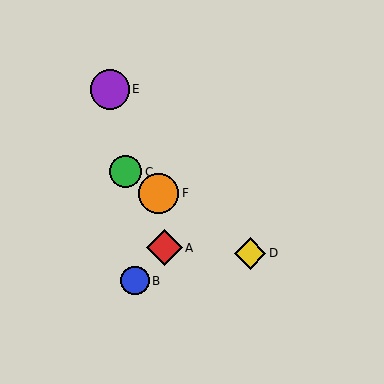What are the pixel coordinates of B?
Object B is at (135, 281).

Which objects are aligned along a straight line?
Objects C, D, F are aligned along a straight line.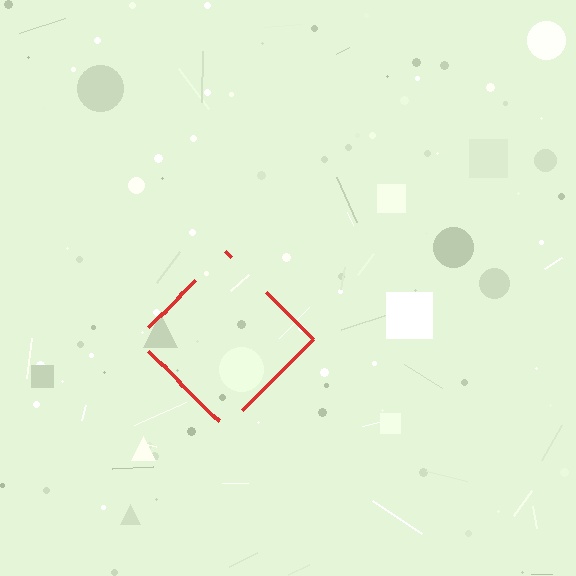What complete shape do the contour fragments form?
The contour fragments form a diamond.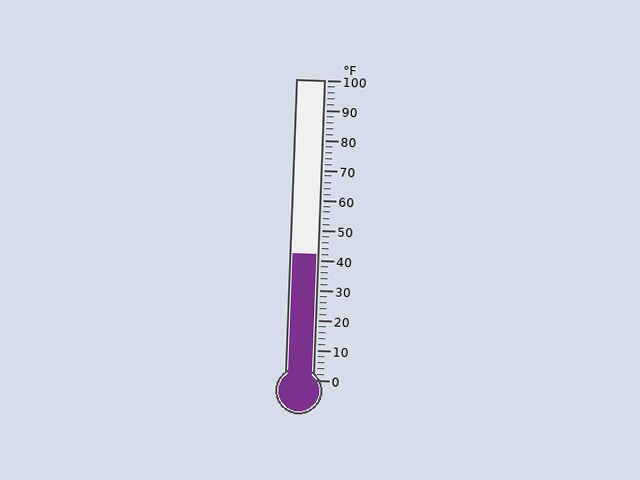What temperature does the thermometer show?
The thermometer shows approximately 42°F.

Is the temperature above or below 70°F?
The temperature is below 70°F.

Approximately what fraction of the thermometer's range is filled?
The thermometer is filled to approximately 40% of its range.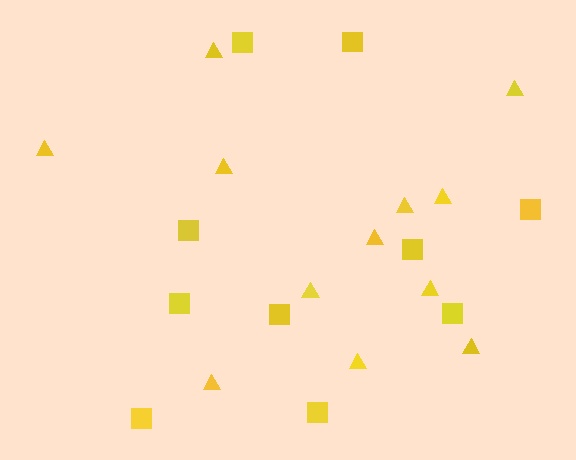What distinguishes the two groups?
There are 2 groups: one group of squares (10) and one group of triangles (12).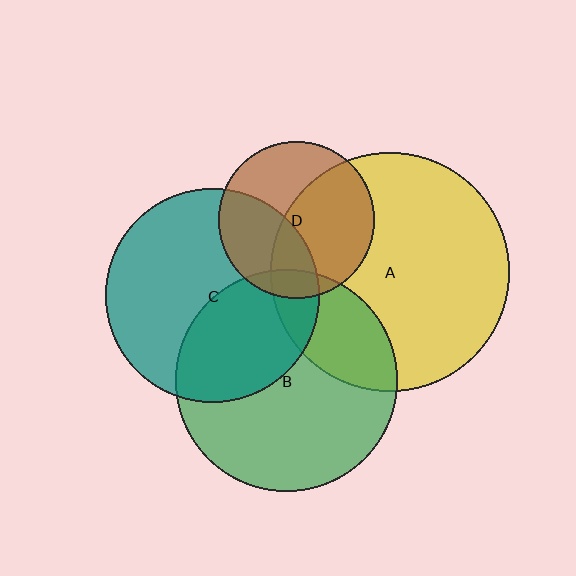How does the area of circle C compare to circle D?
Approximately 1.9 times.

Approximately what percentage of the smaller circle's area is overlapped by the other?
Approximately 40%.